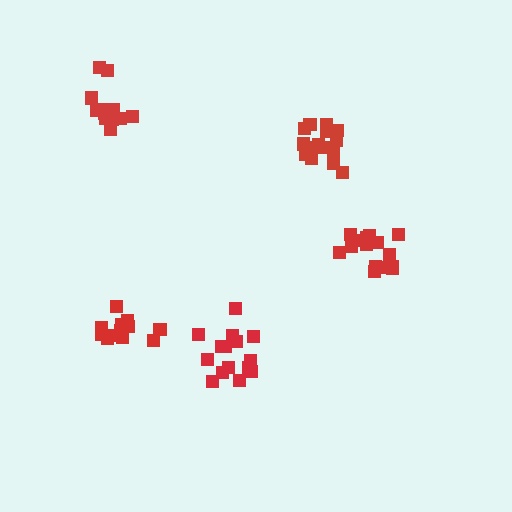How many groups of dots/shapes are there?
There are 5 groups.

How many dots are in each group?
Group 1: 13 dots, Group 2: 13 dots, Group 3: 15 dots, Group 4: 16 dots, Group 5: 17 dots (74 total).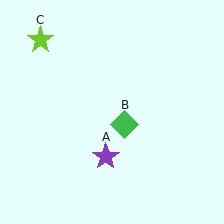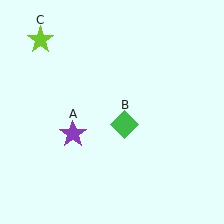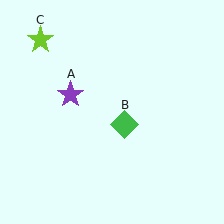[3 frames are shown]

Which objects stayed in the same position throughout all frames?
Green diamond (object B) and lime star (object C) remained stationary.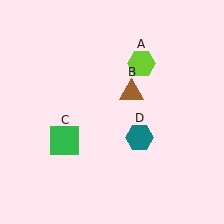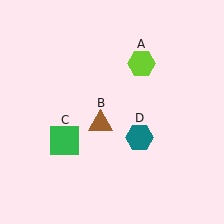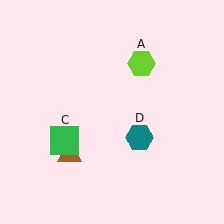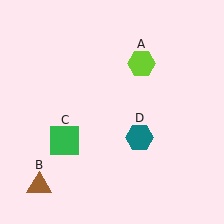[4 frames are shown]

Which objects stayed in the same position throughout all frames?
Lime hexagon (object A) and green square (object C) and teal hexagon (object D) remained stationary.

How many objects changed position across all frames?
1 object changed position: brown triangle (object B).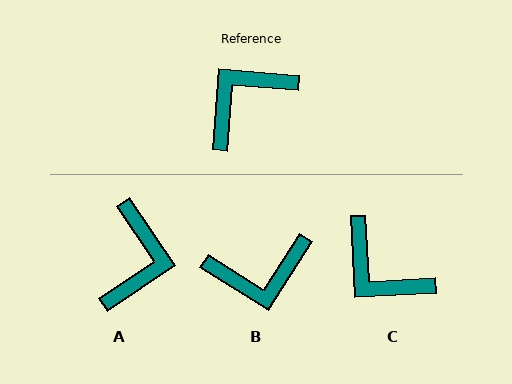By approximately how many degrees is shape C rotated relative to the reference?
Approximately 98 degrees counter-clockwise.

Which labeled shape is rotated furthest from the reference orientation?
B, about 152 degrees away.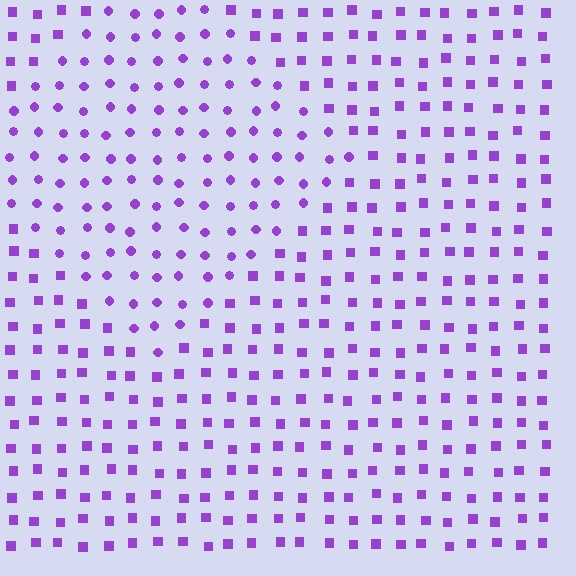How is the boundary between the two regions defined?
The boundary is defined by a change in element shape: circles inside vs. squares outside. All elements share the same color and spacing.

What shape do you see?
I see a diamond.